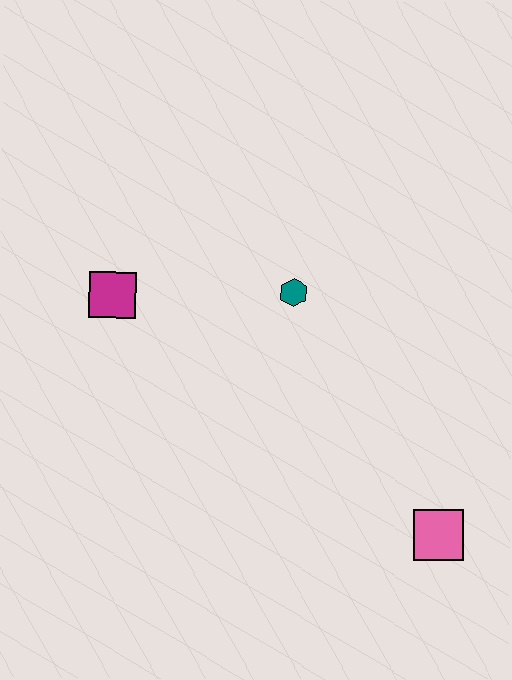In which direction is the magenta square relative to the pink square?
The magenta square is to the left of the pink square.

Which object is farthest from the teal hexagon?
The pink square is farthest from the teal hexagon.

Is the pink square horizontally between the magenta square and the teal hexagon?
No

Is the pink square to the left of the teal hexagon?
No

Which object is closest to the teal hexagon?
The magenta square is closest to the teal hexagon.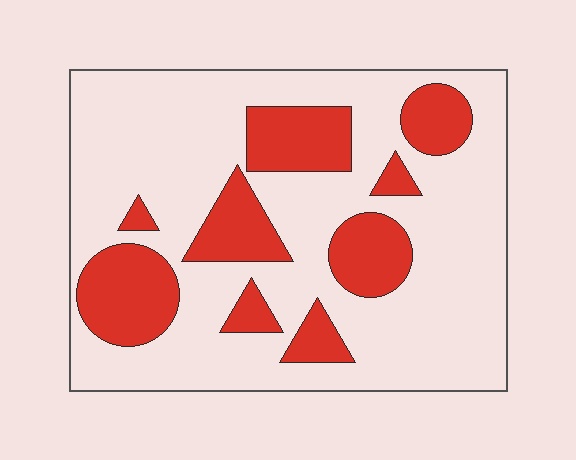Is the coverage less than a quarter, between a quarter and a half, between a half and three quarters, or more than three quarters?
Between a quarter and a half.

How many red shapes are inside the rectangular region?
9.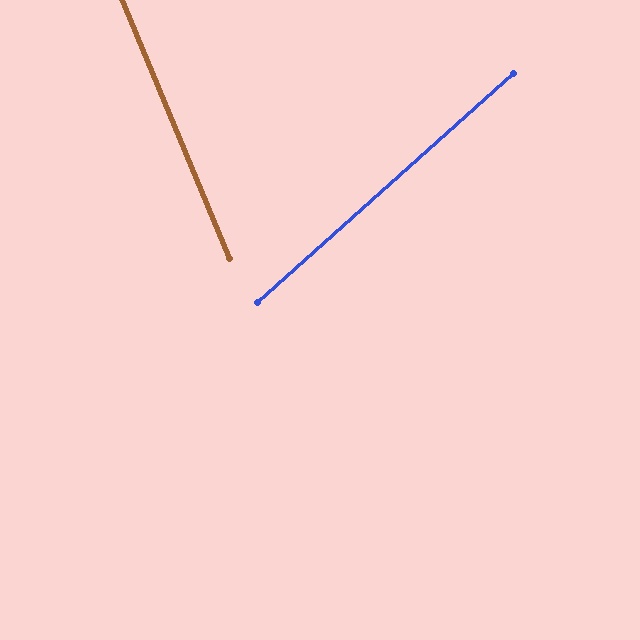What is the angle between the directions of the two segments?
Approximately 71 degrees.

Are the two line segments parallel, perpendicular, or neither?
Neither parallel nor perpendicular — they differ by about 71°.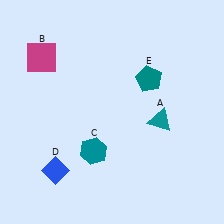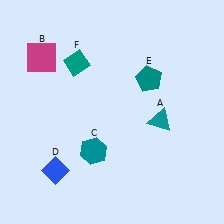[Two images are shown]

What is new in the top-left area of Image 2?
A teal diamond (F) was added in the top-left area of Image 2.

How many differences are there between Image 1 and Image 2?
There is 1 difference between the two images.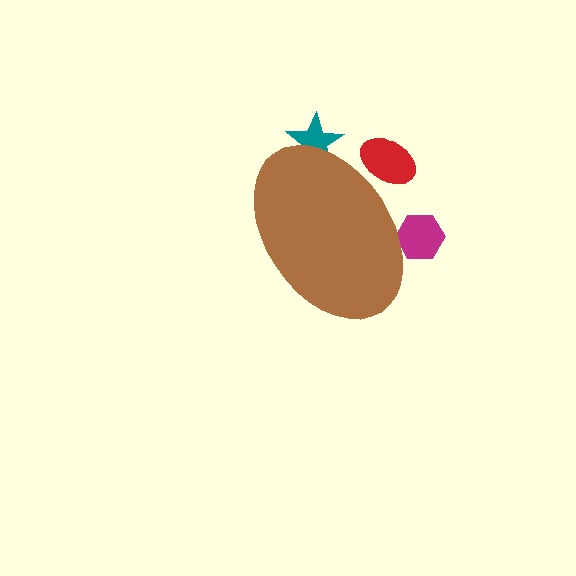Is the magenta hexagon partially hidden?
Yes, the magenta hexagon is partially hidden behind the brown ellipse.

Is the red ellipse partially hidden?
Yes, the red ellipse is partially hidden behind the brown ellipse.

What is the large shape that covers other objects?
A brown ellipse.